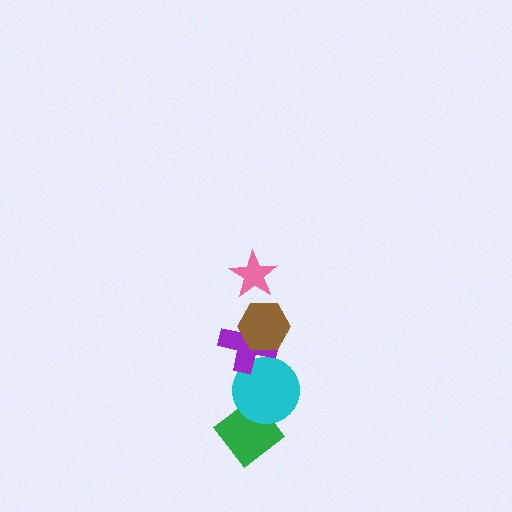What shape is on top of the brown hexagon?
The pink star is on top of the brown hexagon.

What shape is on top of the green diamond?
The cyan circle is on top of the green diamond.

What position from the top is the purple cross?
The purple cross is 3rd from the top.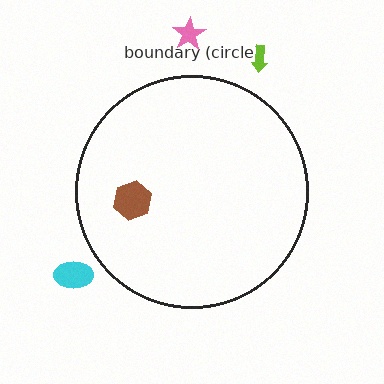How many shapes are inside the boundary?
1 inside, 3 outside.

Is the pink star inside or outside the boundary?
Outside.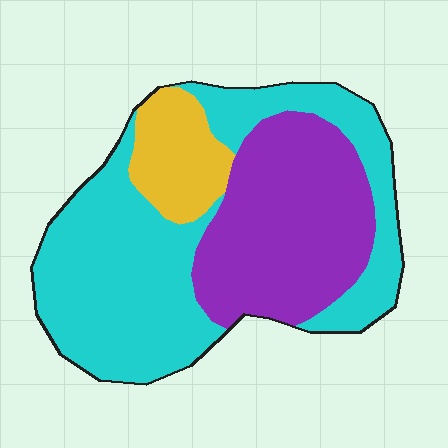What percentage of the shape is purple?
Purple covers about 35% of the shape.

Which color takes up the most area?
Cyan, at roughly 55%.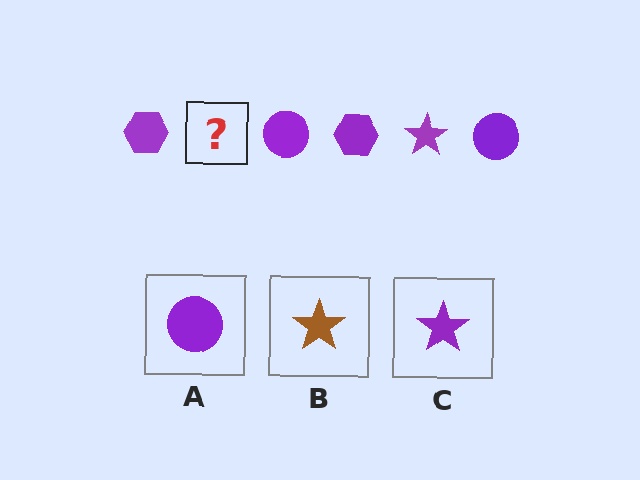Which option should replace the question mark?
Option C.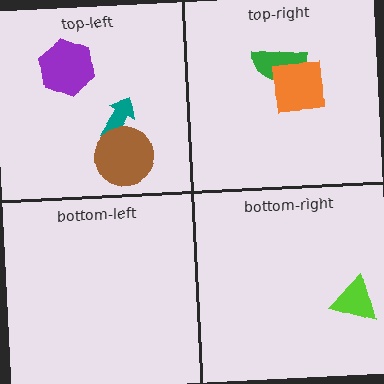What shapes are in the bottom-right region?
The lime triangle.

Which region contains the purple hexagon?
The top-left region.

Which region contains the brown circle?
The top-left region.